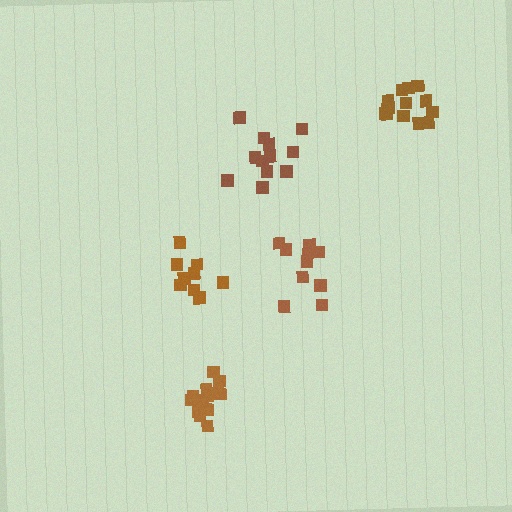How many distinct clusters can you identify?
There are 5 distinct clusters.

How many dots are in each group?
Group 1: 14 dots, Group 2: 9 dots, Group 3: 12 dots, Group 4: 10 dots, Group 5: 14 dots (59 total).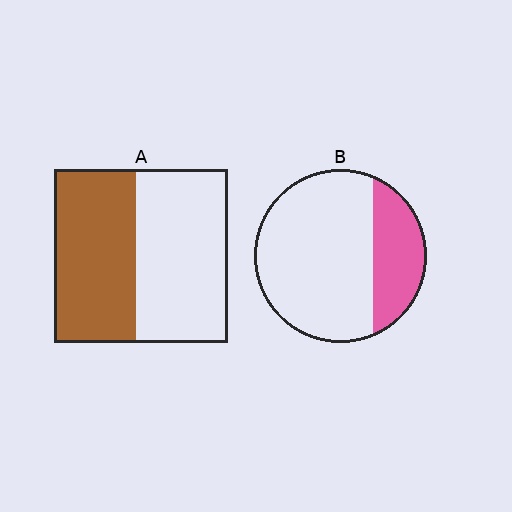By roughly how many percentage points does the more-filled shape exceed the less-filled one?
By roughly 20 percentage points (A over B).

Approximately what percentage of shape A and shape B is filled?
A is approximately 45% and B is approximately 25%.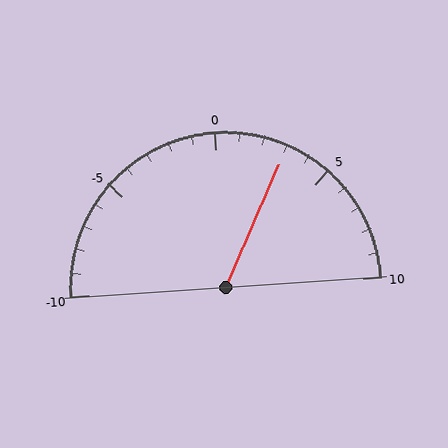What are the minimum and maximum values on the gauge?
The gauge ranges from -10 to 10.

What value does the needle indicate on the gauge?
The needle indicates approximately 3.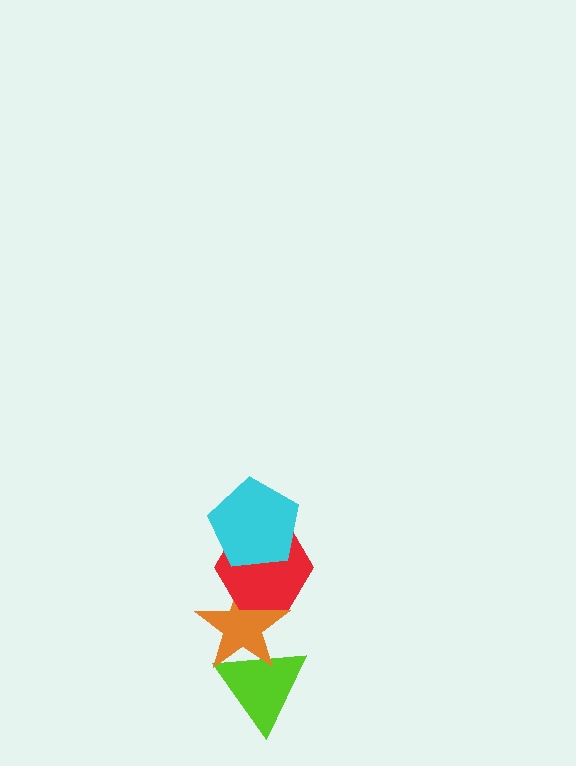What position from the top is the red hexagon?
The red hexagon is 2nd from the top.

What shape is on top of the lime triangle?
The orange star is on top of the lime triangle.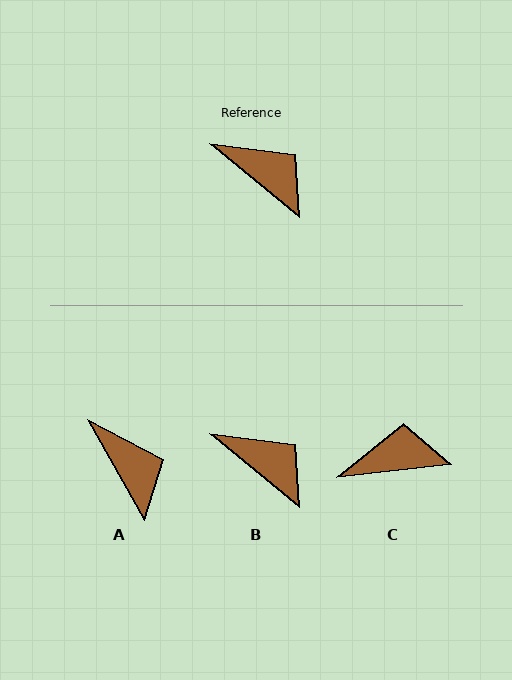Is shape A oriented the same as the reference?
No, it is off by about 21 degrees.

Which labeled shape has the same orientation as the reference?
B.